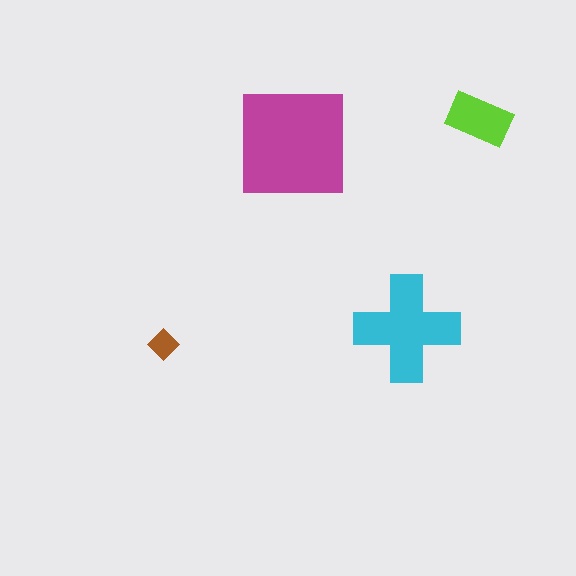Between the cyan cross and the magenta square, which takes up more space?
The magenta square.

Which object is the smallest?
The brown diamond.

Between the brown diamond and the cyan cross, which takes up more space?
The cyan cross.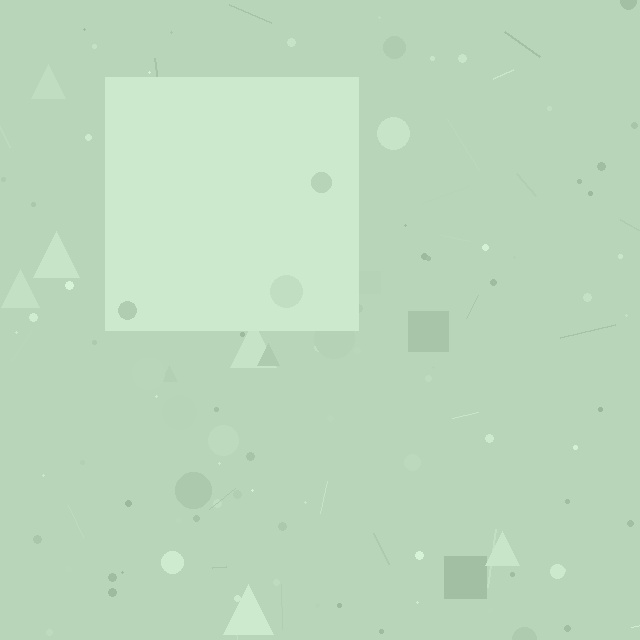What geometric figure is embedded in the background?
A square is embedded in the background.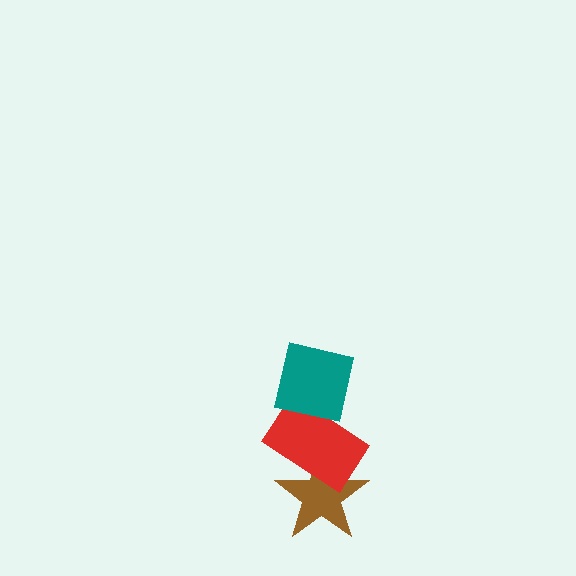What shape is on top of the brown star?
The red rectangle is on top of the brown star.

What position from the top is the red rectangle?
The red rectangle is 2nd from the top.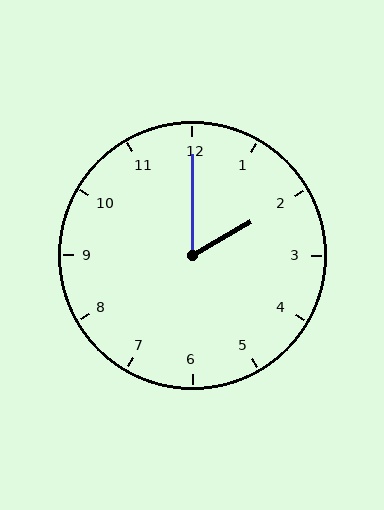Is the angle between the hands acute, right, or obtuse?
It is acute.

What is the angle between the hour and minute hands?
Approximately 60 degrees.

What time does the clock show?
2:00.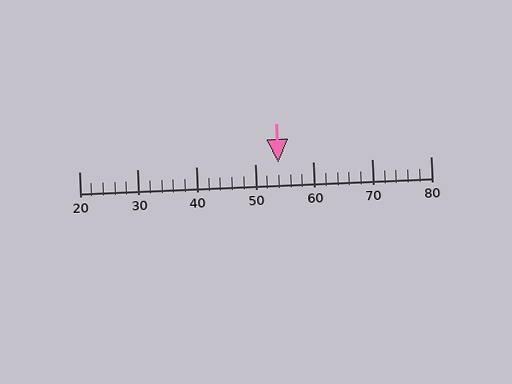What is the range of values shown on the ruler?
The ruler shows values from 20 to 80.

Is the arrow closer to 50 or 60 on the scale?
The arrow is closer to 50.